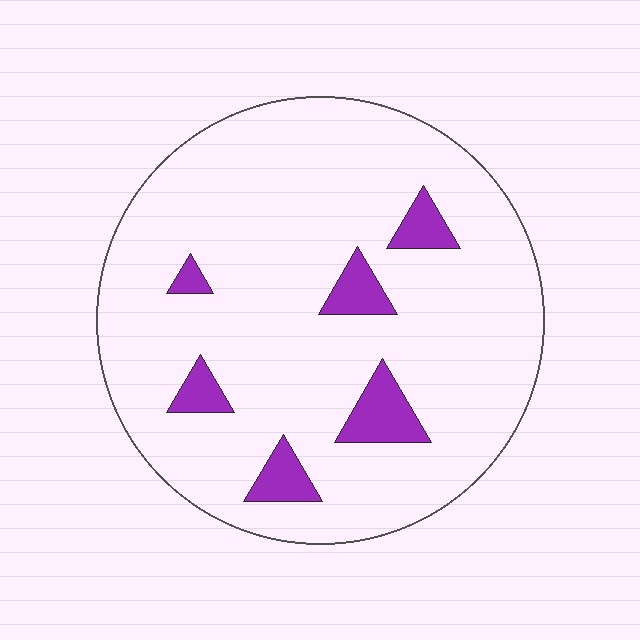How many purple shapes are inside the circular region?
6.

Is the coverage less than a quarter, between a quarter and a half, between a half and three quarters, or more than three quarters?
Less than a quarter.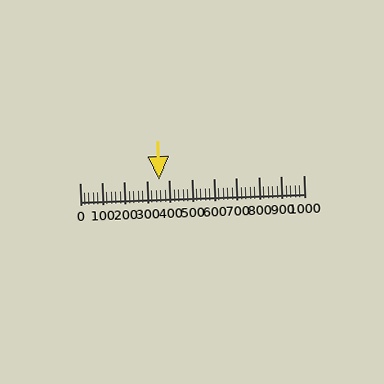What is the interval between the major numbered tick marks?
The major tick marks are spaced 100 units apart.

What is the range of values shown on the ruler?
The ruler shows values from 0 to 1000.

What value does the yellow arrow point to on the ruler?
The yellow arrow points to approximately 354.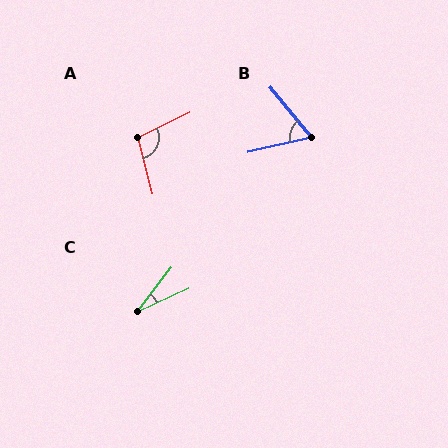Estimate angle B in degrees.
Approximately 64 degrees.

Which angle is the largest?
A, at approximately 102 degrees.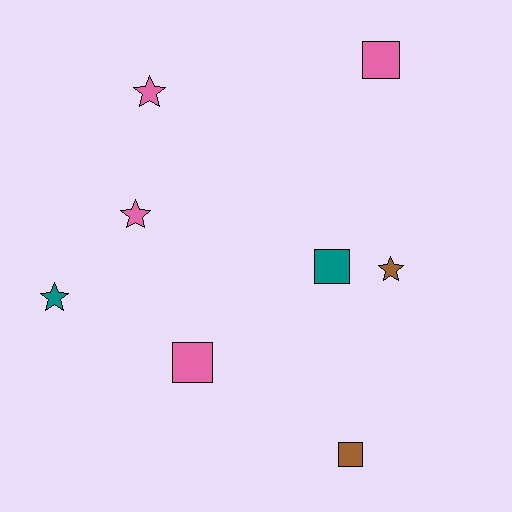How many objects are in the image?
There are 8 objects.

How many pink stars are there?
There are 2 pink stars.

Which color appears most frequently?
Pink, with 4 objects.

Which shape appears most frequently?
Star, with 4 objects.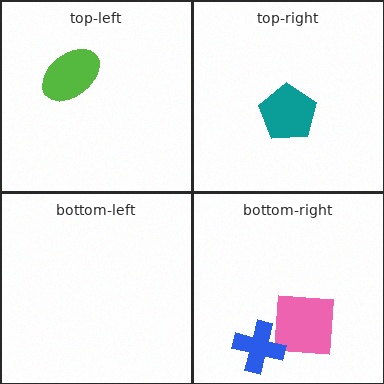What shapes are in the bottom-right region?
The pink square, the blue cross.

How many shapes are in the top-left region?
1.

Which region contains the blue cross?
The bottom-right region.